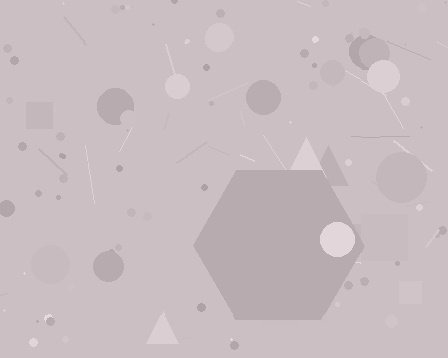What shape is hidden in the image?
A hexagon is hidden in the image.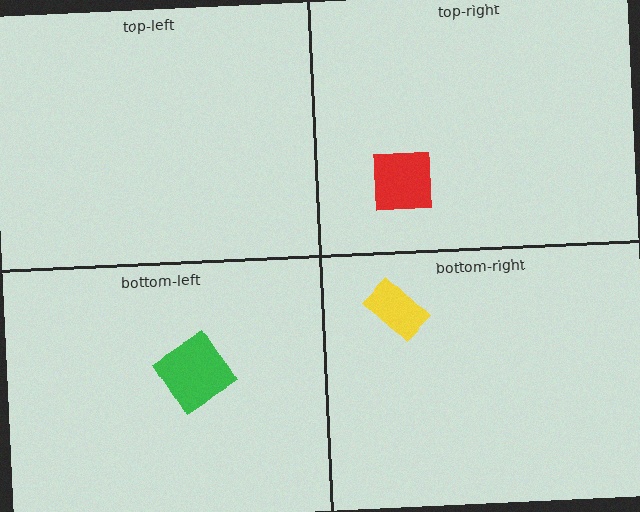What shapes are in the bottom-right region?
The yellow rectangle.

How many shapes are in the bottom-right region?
1.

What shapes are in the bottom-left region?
The green diamond.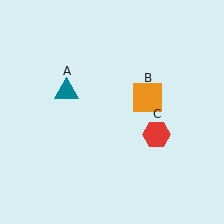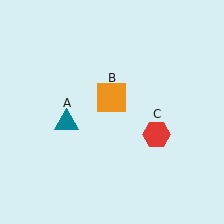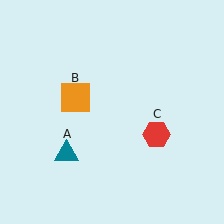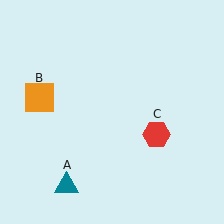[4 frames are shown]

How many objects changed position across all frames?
2 objects changed position: teal triangle (object A), orange square (object B).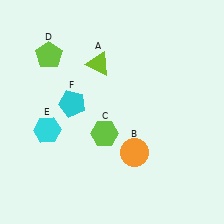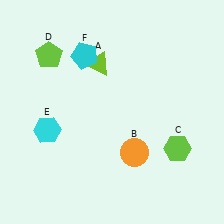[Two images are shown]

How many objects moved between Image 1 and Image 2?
2 objects moved between the two images.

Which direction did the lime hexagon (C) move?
The lime hexagon (C) moved right.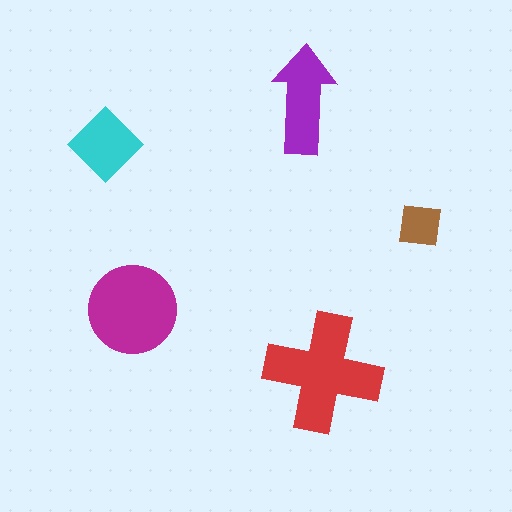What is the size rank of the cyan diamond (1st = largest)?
4th.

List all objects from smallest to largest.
The brown square, the cyan diamond, the purple arrow, the magenta circle, the red cross.